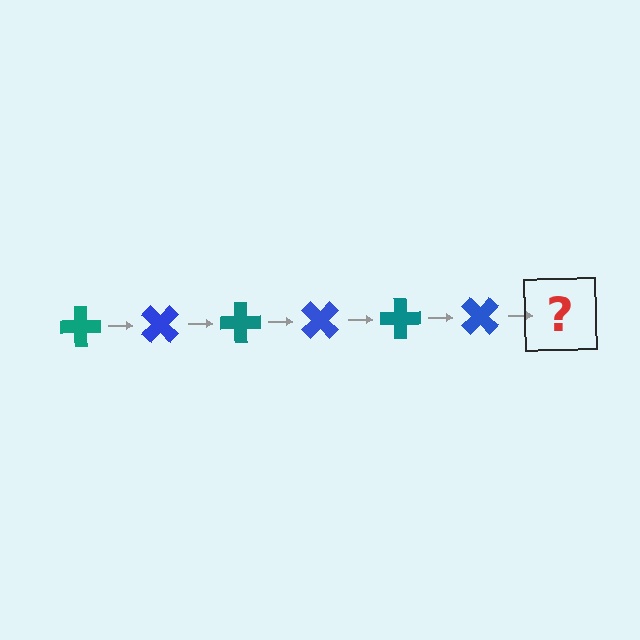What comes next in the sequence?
The next element should be a teal cross, rotated 270 degrees from the start.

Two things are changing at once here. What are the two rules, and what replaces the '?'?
The two rules are that it rotates 45 degrees each step and the color cycles through teal and blue. The '?' should be a teal cross, rotated 270 degrees from the start.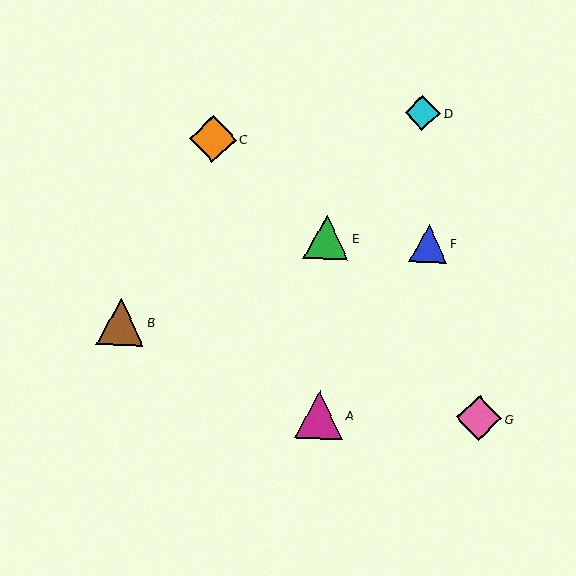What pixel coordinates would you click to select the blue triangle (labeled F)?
Click at (428, 243) to select the blue triangle F.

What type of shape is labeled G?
Shape G is a pink diamond.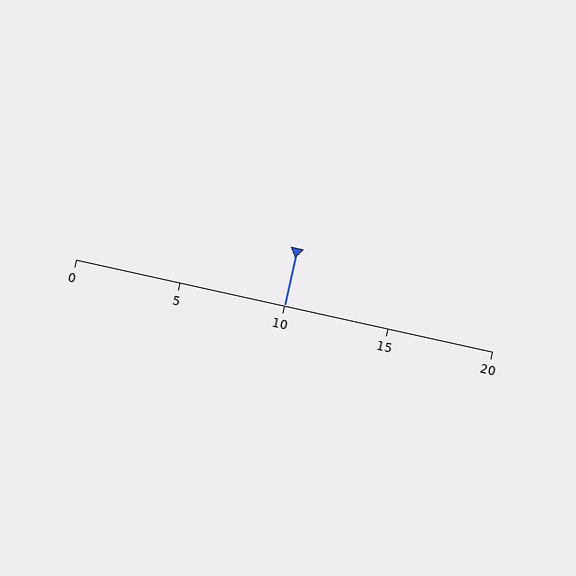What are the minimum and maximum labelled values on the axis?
The axis runs from 0 to 20.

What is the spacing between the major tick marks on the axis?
The major ticks are spaced 5 apart.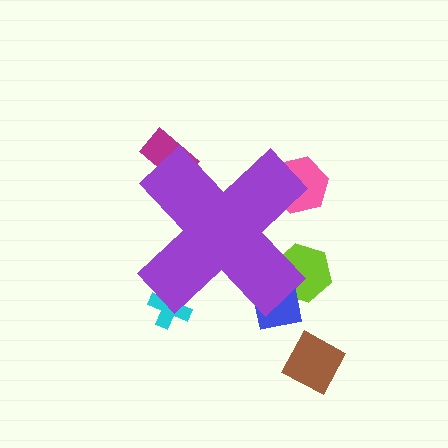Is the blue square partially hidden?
Yes, the blue square is partially hidden behind the purple cross.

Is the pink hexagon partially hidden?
Yes, the pink hexagon is partially hidden behind the purple cross.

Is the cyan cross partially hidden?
Yes, the cyan cross is partially hidden behind the purple cross.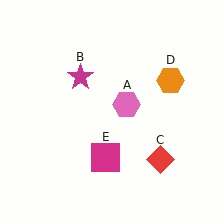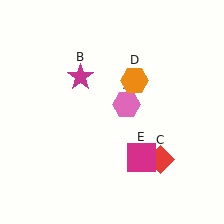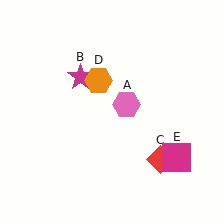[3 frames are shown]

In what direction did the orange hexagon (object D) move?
The orange hexagon (object D) moved left.